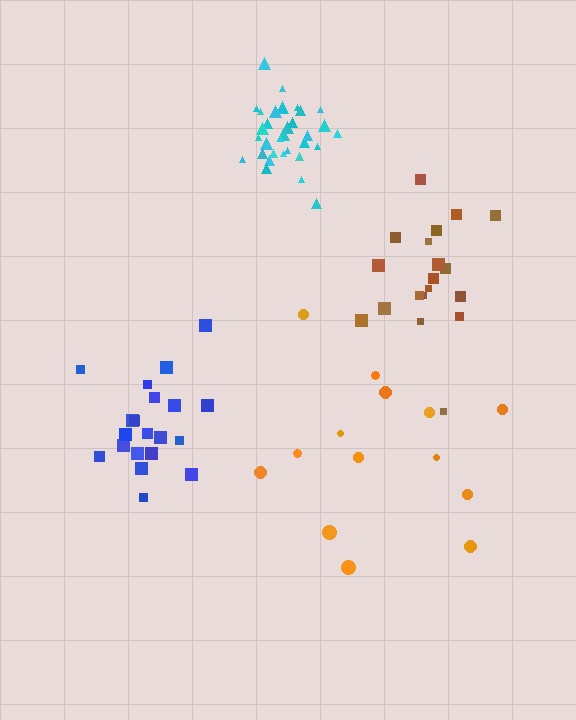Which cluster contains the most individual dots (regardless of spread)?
Cyan (32).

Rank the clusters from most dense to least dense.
cyan, blue, brown, orange.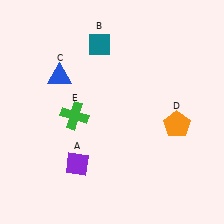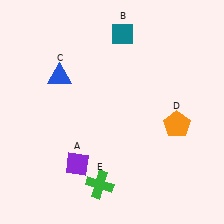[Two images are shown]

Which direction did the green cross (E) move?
The green cross (E) moved down.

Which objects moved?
The objects that moved are: the teal diamond (B), the green cross (E).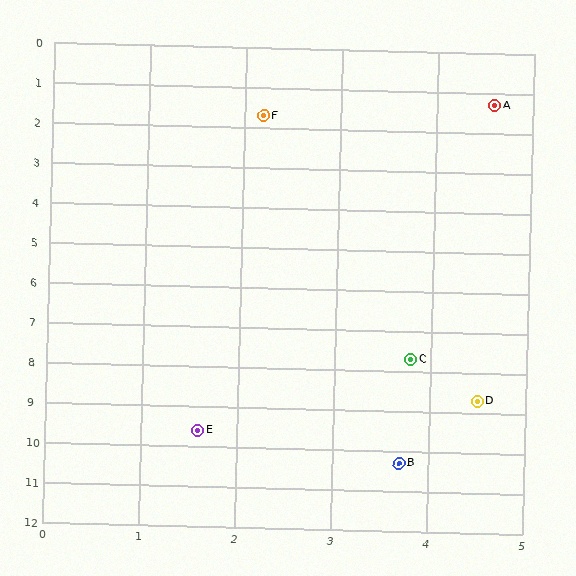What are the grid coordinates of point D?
Point D is at approximately (4.5, 8.7).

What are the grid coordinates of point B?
Point B is at approximately (3.7, 10.3).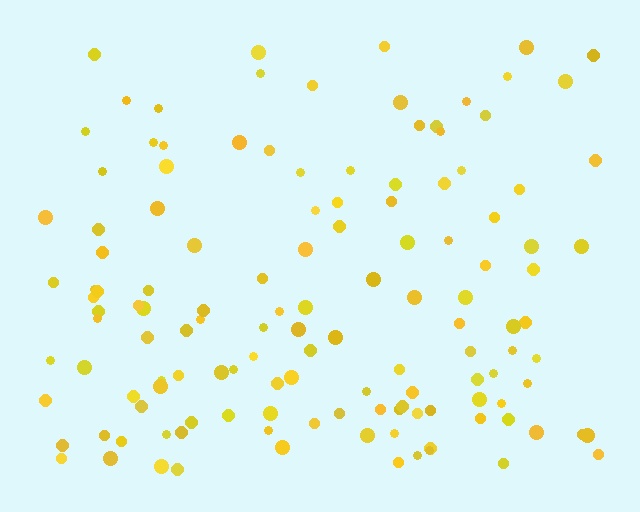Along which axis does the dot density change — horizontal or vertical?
Vertical.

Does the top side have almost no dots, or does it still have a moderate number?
Still a moderate number, just noticeably fewer than the bottom.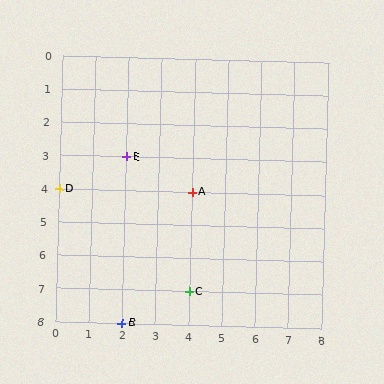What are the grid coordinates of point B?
Point B is at grid coordinates (2, 8).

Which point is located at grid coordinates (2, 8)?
Point B is at (2, 8).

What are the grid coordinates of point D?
Point D is at grid coordinates (0, 4).